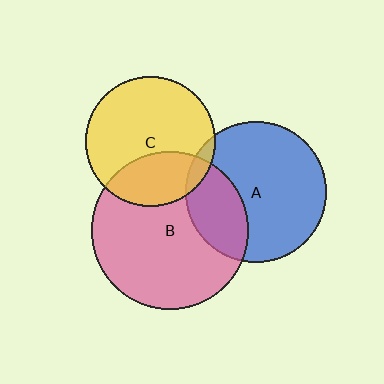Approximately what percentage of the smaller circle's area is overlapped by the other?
Approximately 30%.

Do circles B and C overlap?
Yes.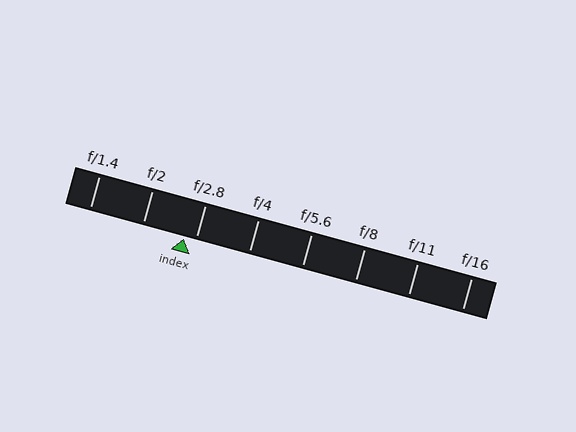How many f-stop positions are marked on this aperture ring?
There are 8 f-stop positions marked.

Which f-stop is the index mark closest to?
The index mark is closest to f/2.8.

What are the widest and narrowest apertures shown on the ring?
The widest aperture shown is f/1.4 and the narrowest is f/16.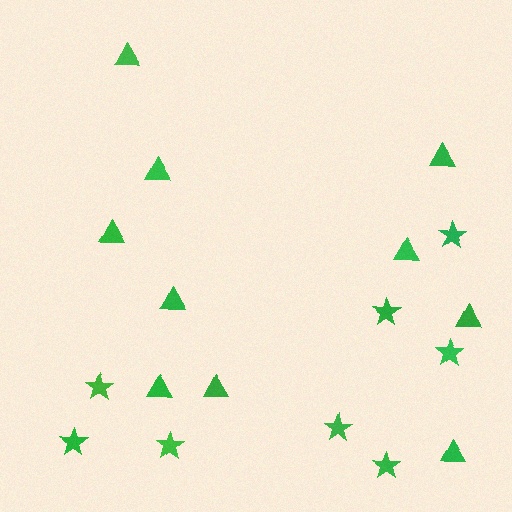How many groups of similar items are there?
There are 2 groups: one group of stars (8) and one group of triangles (10).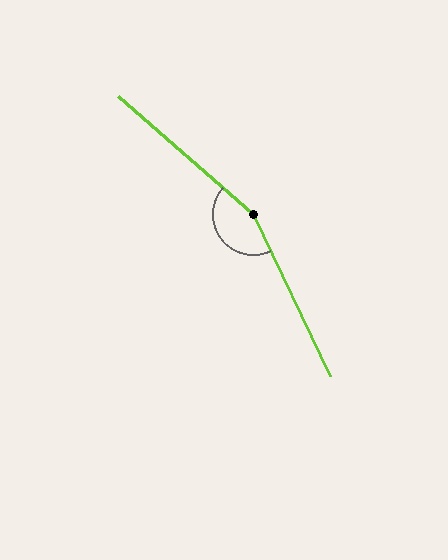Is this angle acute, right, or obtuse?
It is obtuse.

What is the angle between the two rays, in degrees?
Approximately 157 degrees.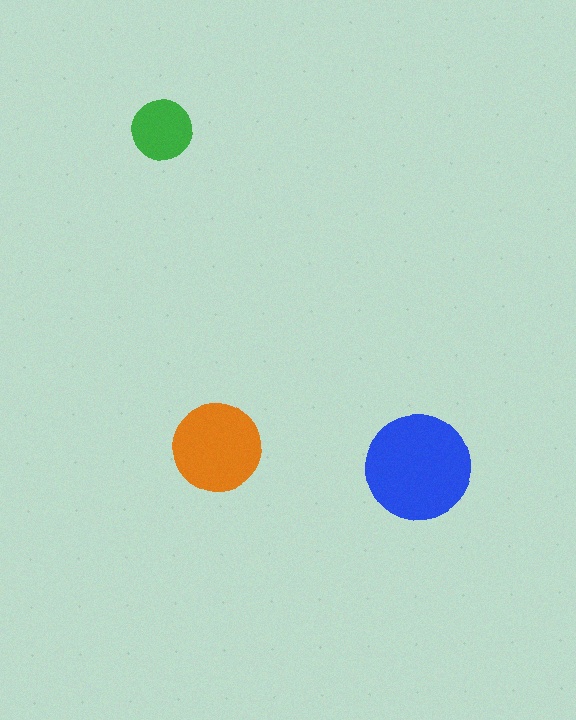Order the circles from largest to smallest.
the blue one, the orange one, the green one.